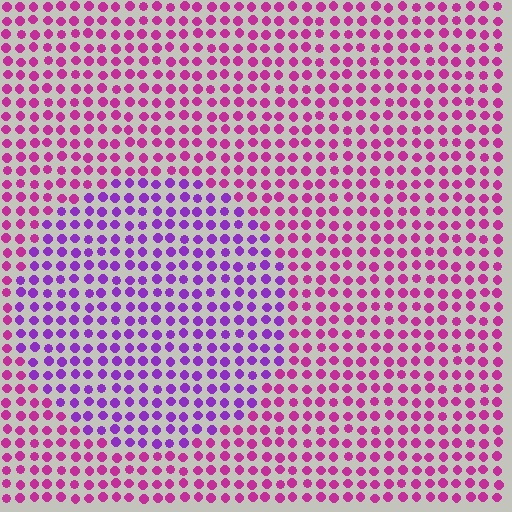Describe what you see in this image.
The image is filled with small magenta elements in a uniform arrangement. A circle-shaped region is visible where the elements are tinted to a slightly different hue, forming a subtle color boundary.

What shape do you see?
I see a circle.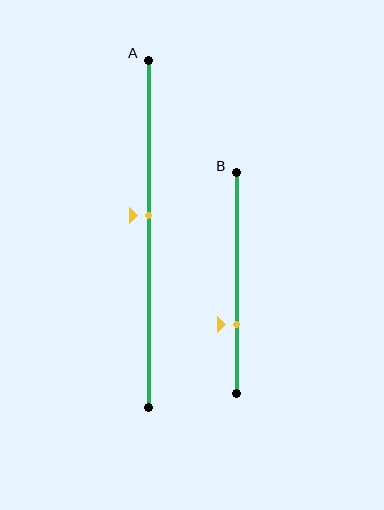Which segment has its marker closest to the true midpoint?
Segment A has its marker closest to the true midpoint.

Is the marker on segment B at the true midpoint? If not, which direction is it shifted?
No, the marker on segment B is shifted downward by about 19% of the segment length.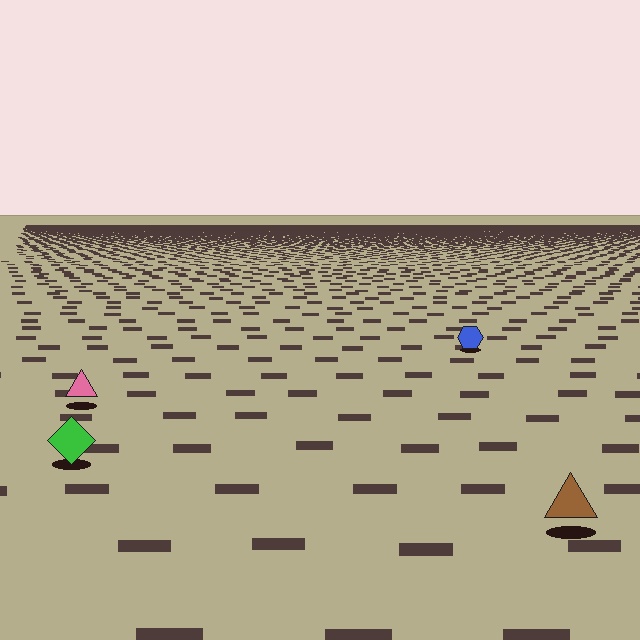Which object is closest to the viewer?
The brown triangle is closest. The texture marks near it are larger and more spread out.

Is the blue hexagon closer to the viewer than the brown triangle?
No. The brown triangle is closer — you can tell from the texture gradient: the ground texture is coarser near it.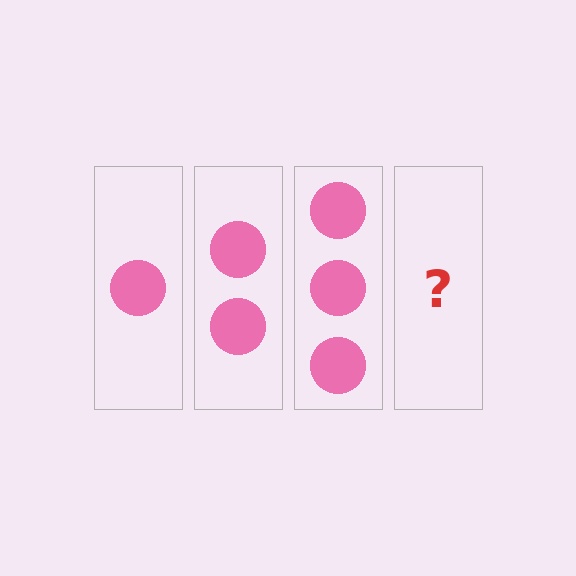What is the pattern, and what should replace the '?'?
The pattern is that each step adds one more circle. The '?' should be 4 circles.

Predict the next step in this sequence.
The next step is 4 circles.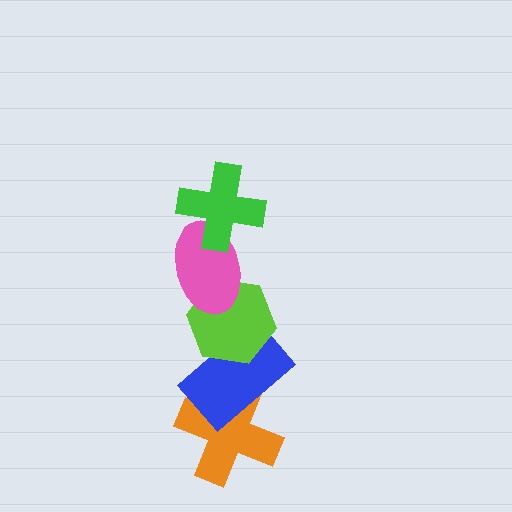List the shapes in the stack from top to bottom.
From top to bottom: the green cross, the pink ellipse, the lime hexagon, the blue rectangle, the orange cross.